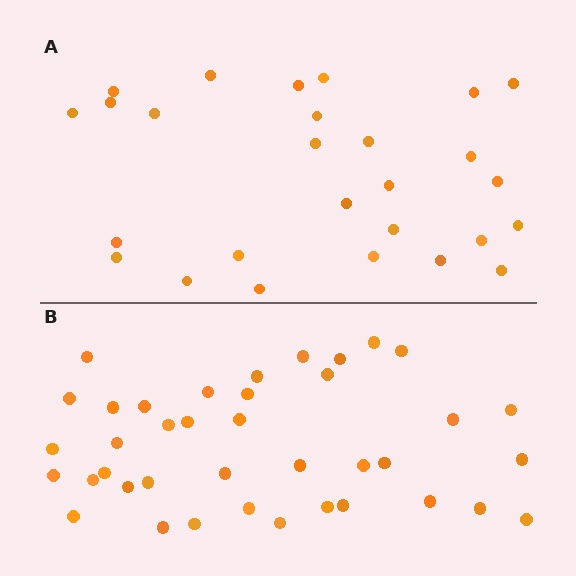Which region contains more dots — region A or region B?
Region B (the bottom region) has more dots.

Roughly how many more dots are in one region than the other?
Region B has roughly 12 or so more dots than region A.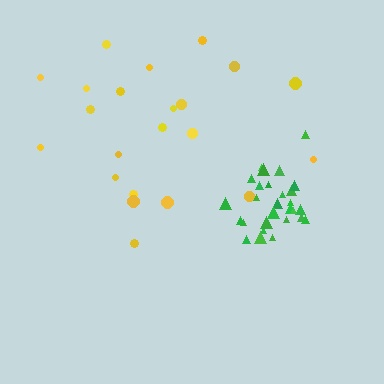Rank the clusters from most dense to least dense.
green, yellow.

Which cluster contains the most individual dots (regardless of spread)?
Green (29).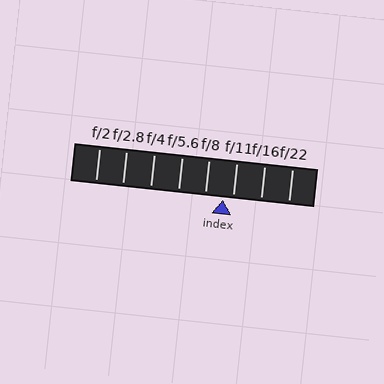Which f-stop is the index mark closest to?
The index mark is closest to f/11.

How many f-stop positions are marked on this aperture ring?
There are 8 f-stop positions marked.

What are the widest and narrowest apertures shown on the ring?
The widest aperture shown is f/2 and the narrowest is f/22.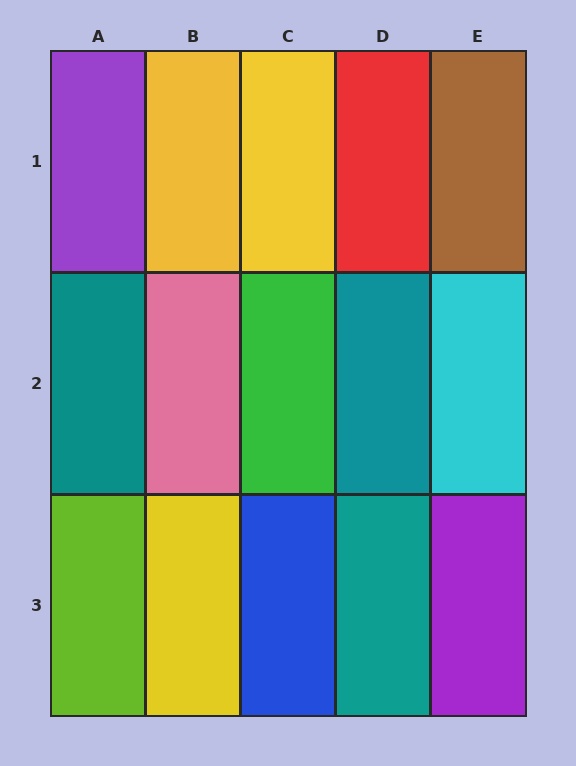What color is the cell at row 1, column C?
Yellow.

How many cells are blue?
1 cell is blue.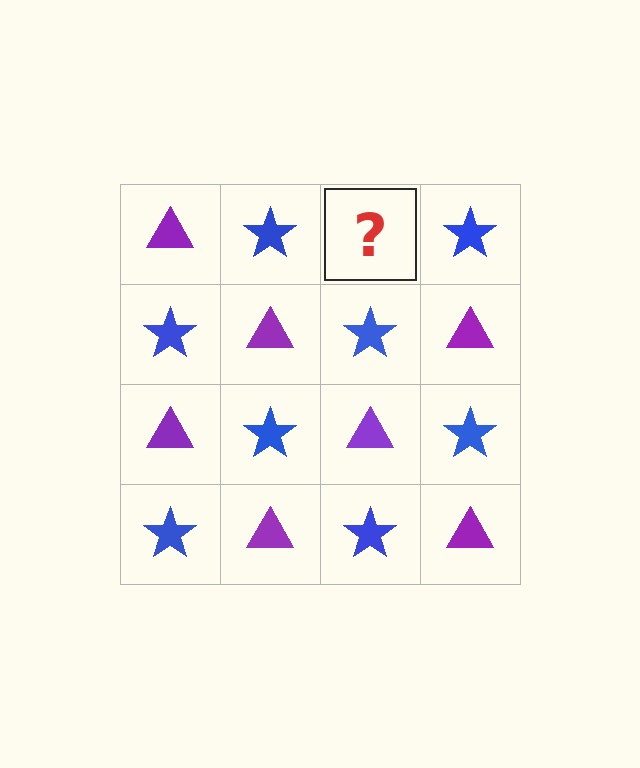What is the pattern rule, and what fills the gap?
The rule is that it alternates purple triangle and blue star in a checkerboard pattern. The gap should be filled with a purple triangle.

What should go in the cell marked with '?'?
The missing cell should contain a purple triangle.